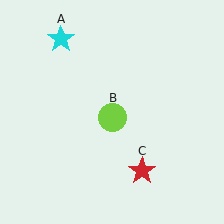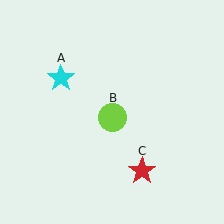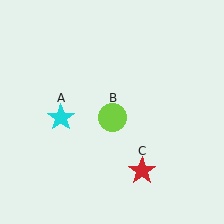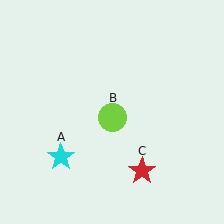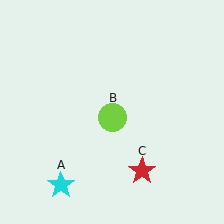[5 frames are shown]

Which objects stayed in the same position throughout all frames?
Lime circle (object B) and red star (object C) remained stationary.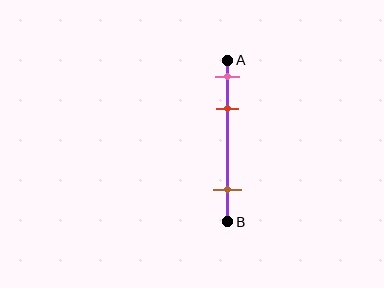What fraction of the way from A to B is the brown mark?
The brown mark is approximately 80% (0.8) of the way from A to B.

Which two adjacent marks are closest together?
The pink and red marks are the closest adjacent pair.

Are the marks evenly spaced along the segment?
No, the marks are not evenly spaced.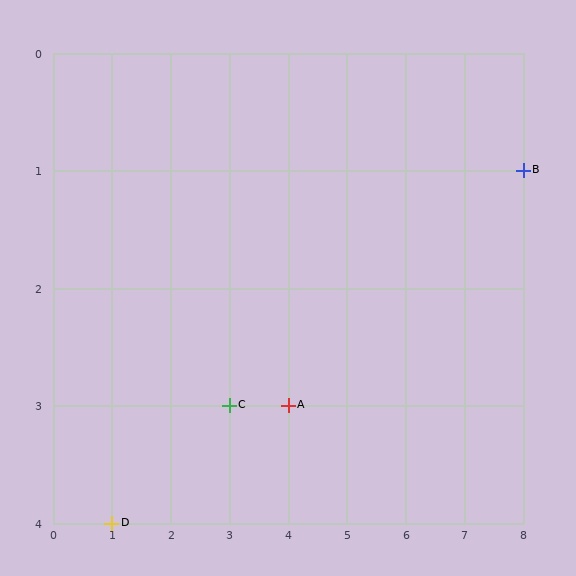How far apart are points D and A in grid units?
Points D and A are 3 columns and 1 row apart (about 3.2 grid units diagonally).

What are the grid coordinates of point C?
Point C is at grid coordinates (3, 3).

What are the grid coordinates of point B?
Point B is at grid coordinates (8, 1).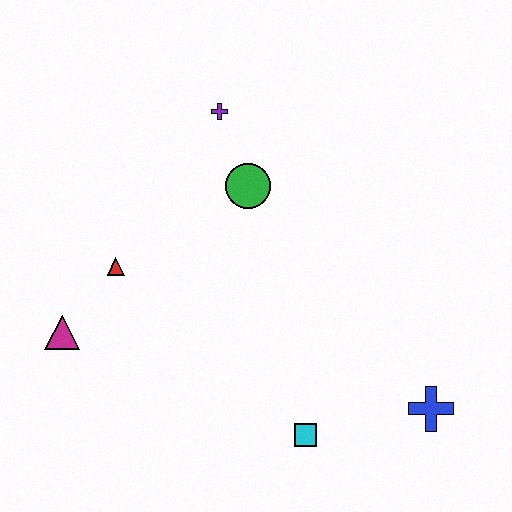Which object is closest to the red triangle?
The magenta triangle is closest to the red triangle.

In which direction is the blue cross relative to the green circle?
The blue cross is below the green circle.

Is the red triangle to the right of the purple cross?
No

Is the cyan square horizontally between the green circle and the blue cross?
Yes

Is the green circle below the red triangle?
No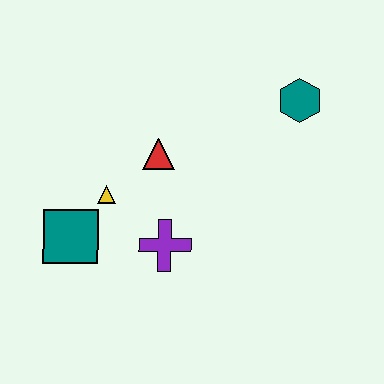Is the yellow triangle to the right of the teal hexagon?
No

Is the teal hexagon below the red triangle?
No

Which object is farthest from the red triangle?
The teal hexagon is farthest from the red triangle.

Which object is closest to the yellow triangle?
The teal square is closest to the yellow triangle.